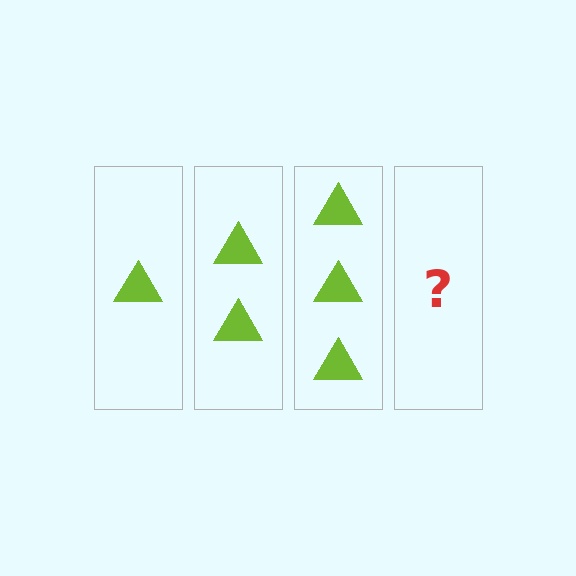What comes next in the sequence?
The next element should be 4 triangles.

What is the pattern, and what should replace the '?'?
The pattern is that each step adds one more triangle. The '?' should be 4 triangles.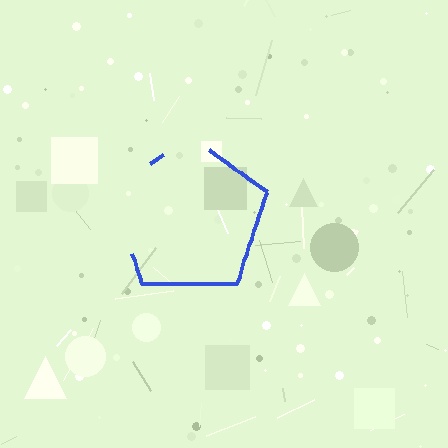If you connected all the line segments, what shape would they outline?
They would outline a pentagon.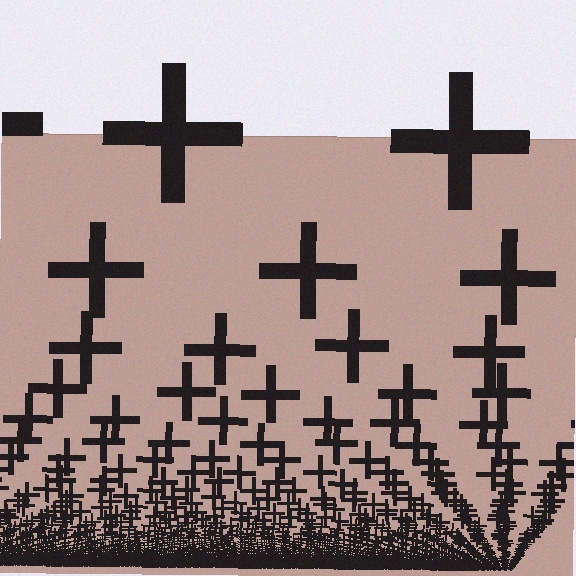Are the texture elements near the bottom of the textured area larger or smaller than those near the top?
Smaller. The gradient is inverted — elements near the bottom are smaller and denser.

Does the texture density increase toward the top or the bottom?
Density increases toward the bottom.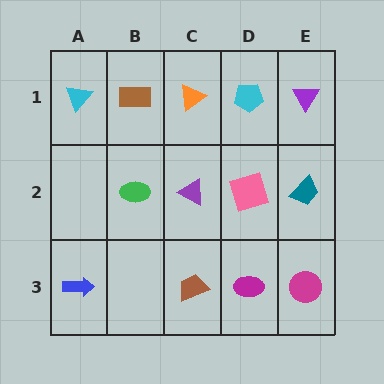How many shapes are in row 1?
5 shapes.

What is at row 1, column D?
A cyan pentagon.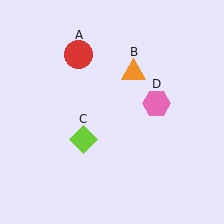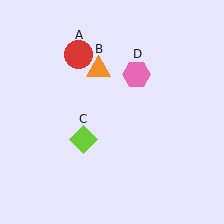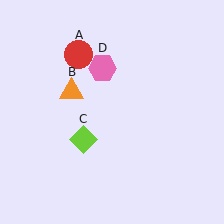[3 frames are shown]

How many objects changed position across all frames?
2 objects changed position: orange triangle (object B), pink hexagon (object D).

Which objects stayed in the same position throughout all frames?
Red circle (object A) and lime diamond (object C) remained stationary.